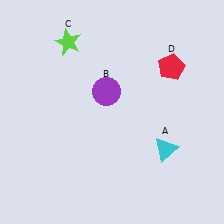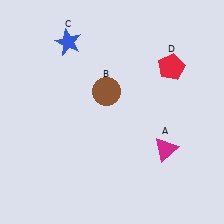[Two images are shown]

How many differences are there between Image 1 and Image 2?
There are 3 differences between the two images.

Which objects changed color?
A changed from cyan to magenta. B changed from purple to brown. C changed from lime to blue.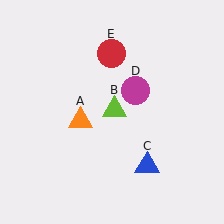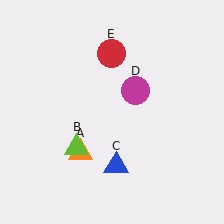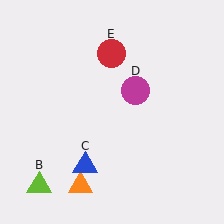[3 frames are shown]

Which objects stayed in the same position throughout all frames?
Magenta circle (object D) and red circle (object E) remained stationary.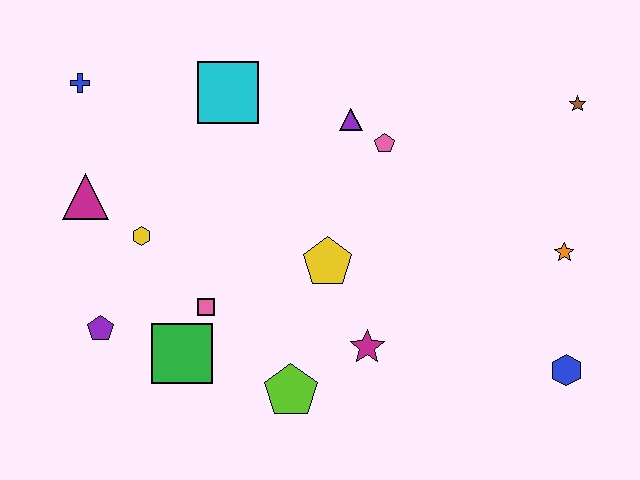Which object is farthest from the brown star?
The purple pentagon is farthest from the brown star.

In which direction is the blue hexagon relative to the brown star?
The blue hexagon is below the brown star.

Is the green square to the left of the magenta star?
Yes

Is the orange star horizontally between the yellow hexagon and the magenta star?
No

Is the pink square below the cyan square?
Yes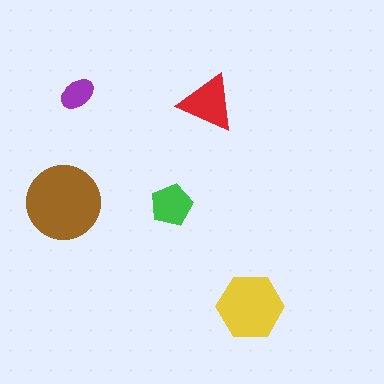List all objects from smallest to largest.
The purple ellipse, the green pentagon, the red triangle, the yellow hexagon, the brown circle.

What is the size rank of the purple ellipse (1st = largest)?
5th.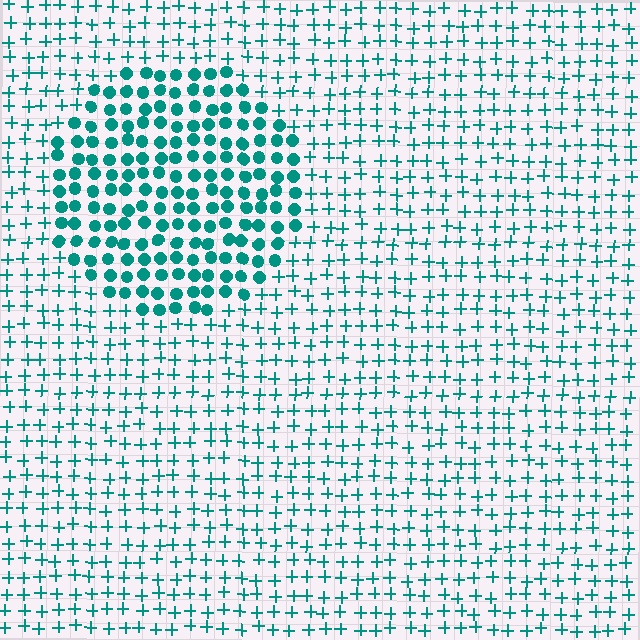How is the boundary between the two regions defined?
The boundary is defined by a change in element shape: circles inside vs. plus signs outside. All elements share the same color and spacing.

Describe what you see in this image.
The image is filled with small teal elements arranged in a uniform grid. A circle-shaped region contains circles, while the surrounding area contains plus signs. The boundary is defined purely by the change in element shape.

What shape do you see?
I see a circle.